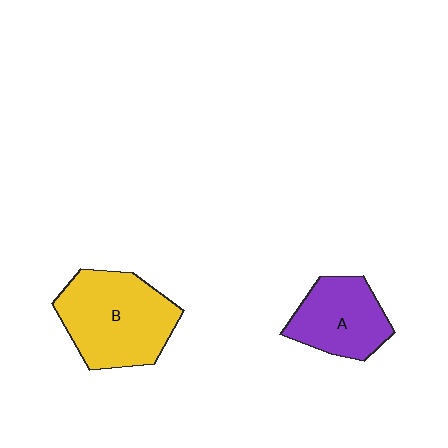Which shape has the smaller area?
Shape A (purple).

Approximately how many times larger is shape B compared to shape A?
Approximately 1.5 times.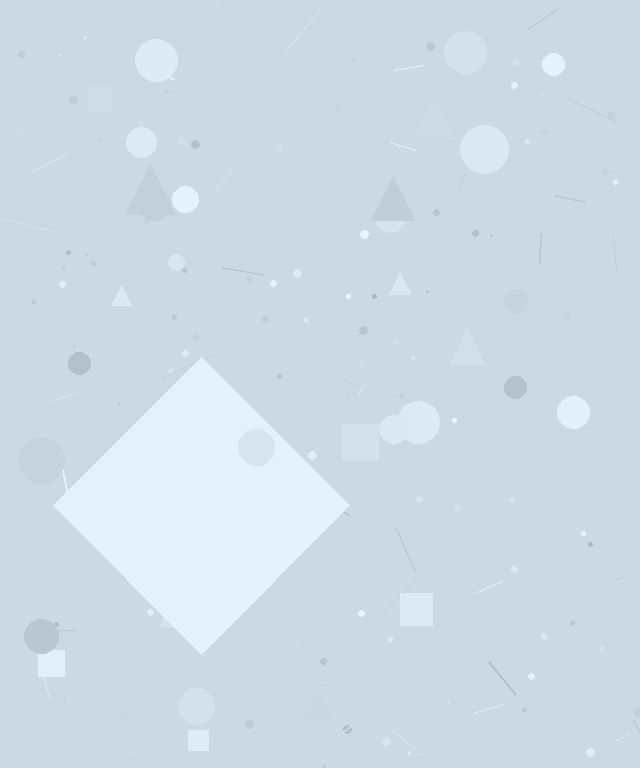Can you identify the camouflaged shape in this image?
The camouflaged shape is a diamond.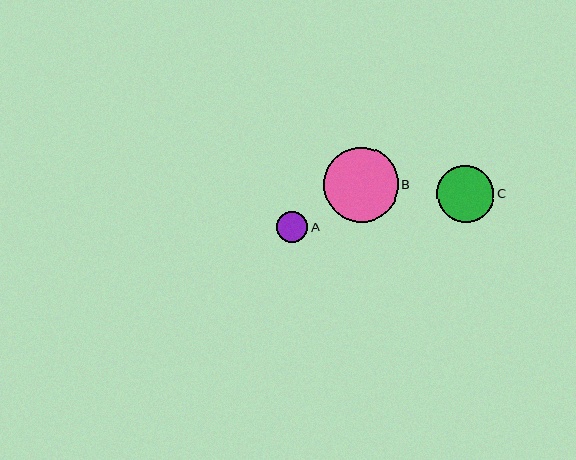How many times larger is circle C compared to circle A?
Circle C is approximately 1.8 times the size of circle A.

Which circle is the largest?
Circle B is the largest with a size of approximately 75 pixels.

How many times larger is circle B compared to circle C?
Circle B is approximately 1.3 times the size of circle C.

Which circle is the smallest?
Circle A is the smallest with a size of approximately 31 pixels.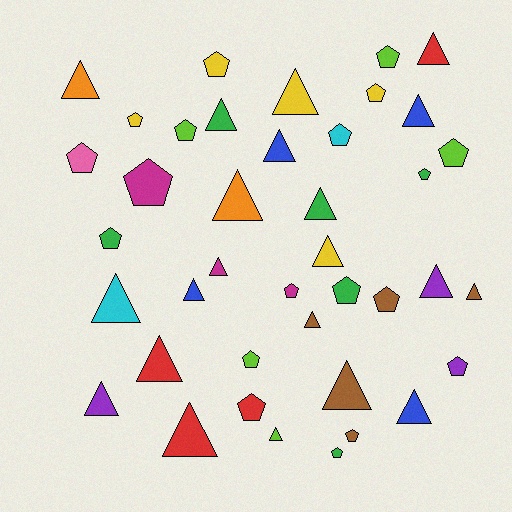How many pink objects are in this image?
There is 1 pink object.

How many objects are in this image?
There are 40 objects.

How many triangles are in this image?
There are 21 triangles.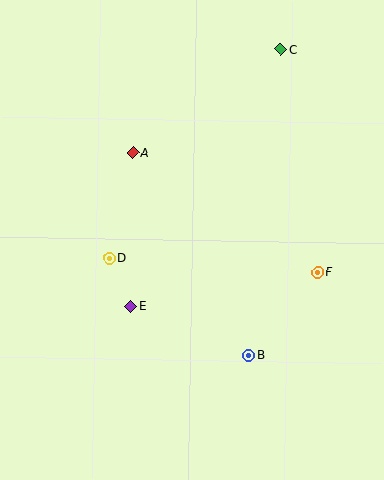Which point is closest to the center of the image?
Point D at (109, 258) is closest to the center.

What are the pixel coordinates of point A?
Point A is at (133, 153).